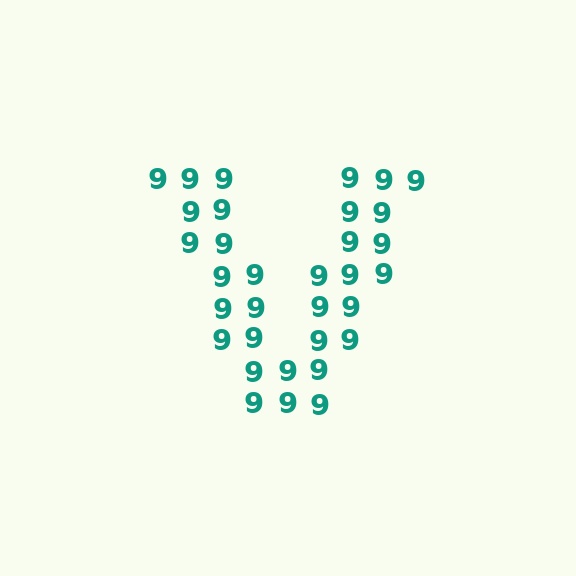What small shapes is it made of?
It is made of small digit 9's.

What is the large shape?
The large shape is the letter V.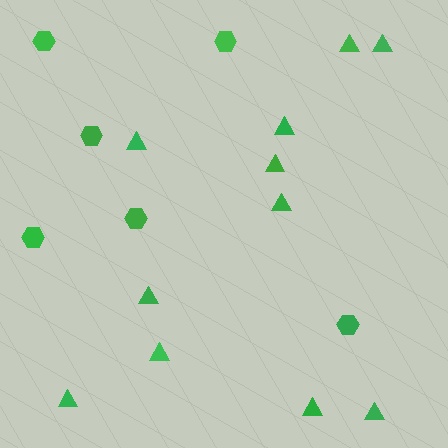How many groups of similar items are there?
There are 2 groups: one group of triangles (11) and one group of hexagons (6).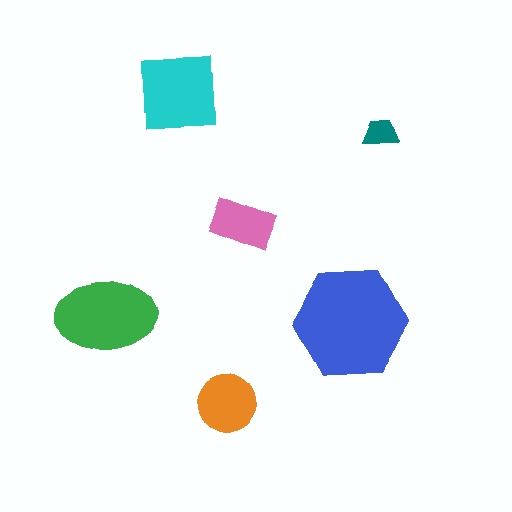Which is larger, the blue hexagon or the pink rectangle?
The blue hexagon.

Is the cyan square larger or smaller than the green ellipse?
Smaller.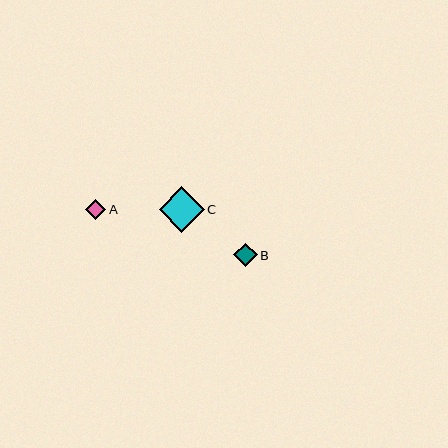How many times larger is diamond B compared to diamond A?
Diamond B is approximately 1.2 times the size of diamond A.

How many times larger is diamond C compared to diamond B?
Diamond C is approximately 1.9 times the size of diamond B.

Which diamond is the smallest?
Diamond A is the smallest with a size of approximately 20 pixels.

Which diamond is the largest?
Diamond C is the largest with a size of approximately 45 pixels.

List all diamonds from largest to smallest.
From largest to smallest: C, B, A.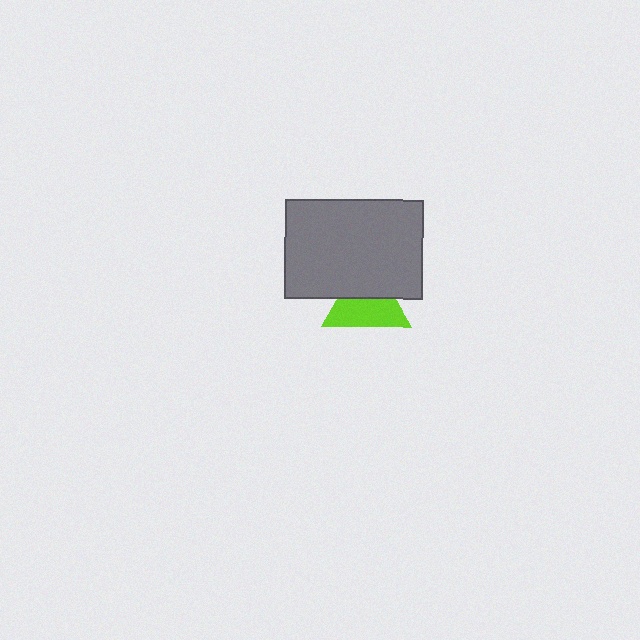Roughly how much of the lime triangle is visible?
About half of it is visible (roughly 58%).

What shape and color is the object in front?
The object in front is a gray rectangle.